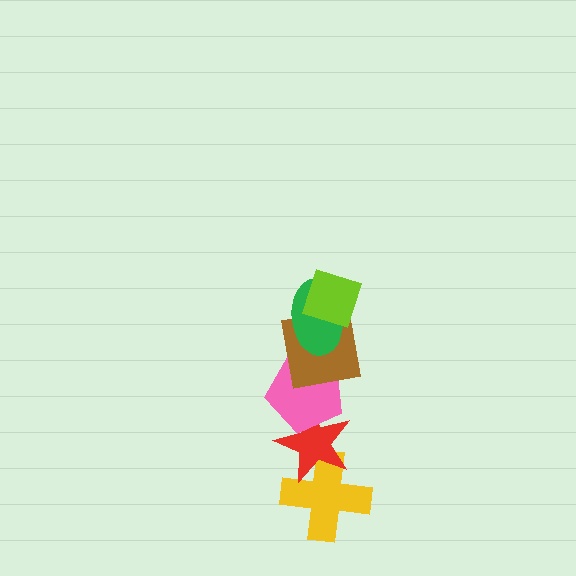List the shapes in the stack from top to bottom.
From top to bottom: the lime diamond, the green ellipse, the brown square, the pink pentagon, the red star, the yellow cross.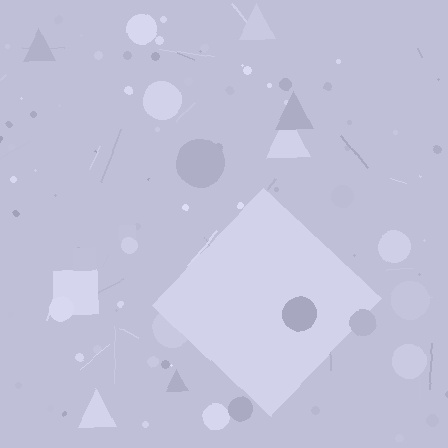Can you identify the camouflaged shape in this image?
The camouflaged shape is a diamond.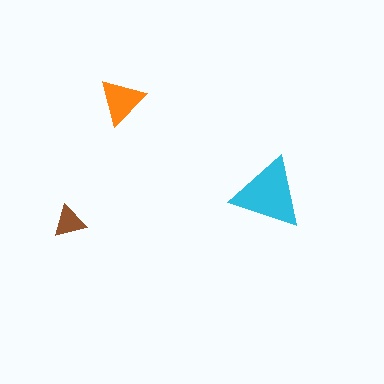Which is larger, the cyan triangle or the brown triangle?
The cyan one.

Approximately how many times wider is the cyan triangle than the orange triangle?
About 1.5 times wider.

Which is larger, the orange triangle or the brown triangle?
The orange one.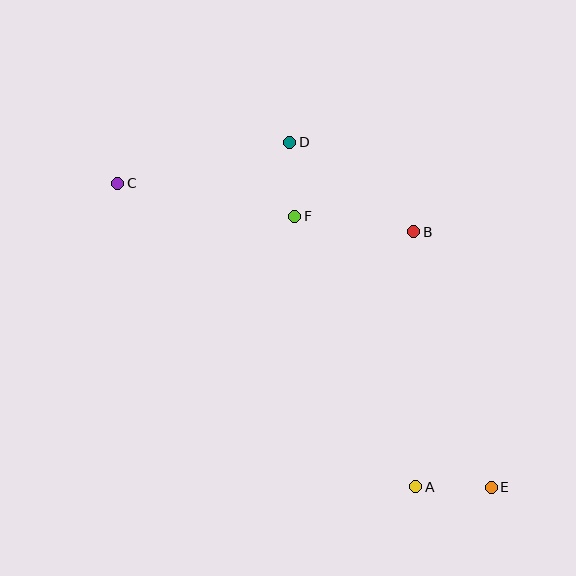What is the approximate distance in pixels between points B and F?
The distance between B and F is approximately 120 pixels.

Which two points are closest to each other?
Points D and F are closest to each other.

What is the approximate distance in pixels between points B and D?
The distance between B and D is approximately 153 pixels.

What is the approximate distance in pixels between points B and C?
The distance between B and C is approximately 300 pixels.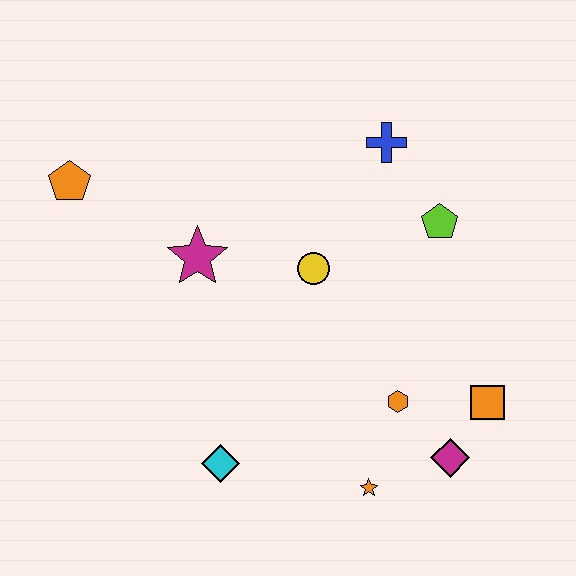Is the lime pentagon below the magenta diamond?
No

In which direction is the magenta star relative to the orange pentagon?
The magenta star is to the right of the orange pentagon.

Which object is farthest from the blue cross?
The cyan diamond is farthest from the blue cross.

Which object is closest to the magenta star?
The yellow circle is closest to the magenta star.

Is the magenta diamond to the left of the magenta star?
No